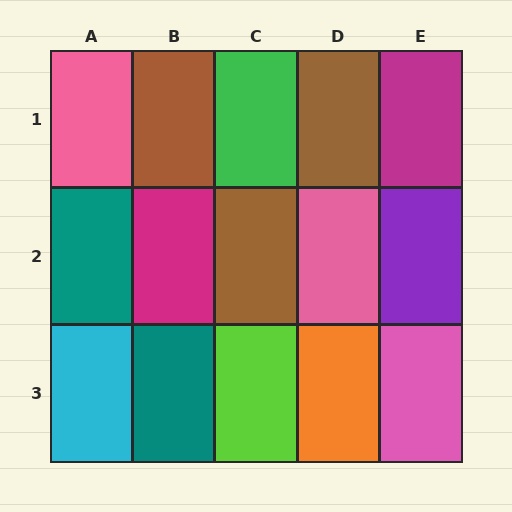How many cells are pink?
3 cells are pink.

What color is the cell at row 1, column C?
Green.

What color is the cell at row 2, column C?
Brown.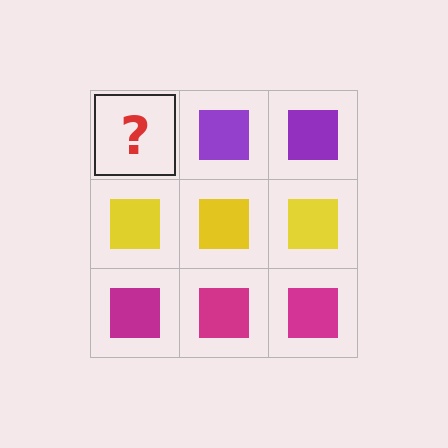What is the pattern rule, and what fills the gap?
The rule is that each row has a consistent color. The gap should be filled with a purple square.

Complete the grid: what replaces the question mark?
The question mark should be replaced with a purple square.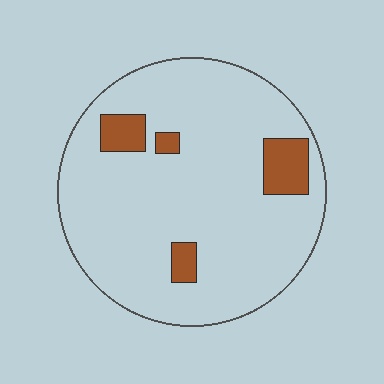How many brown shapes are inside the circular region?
4.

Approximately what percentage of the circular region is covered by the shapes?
Approximately 10%.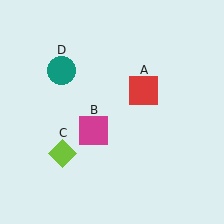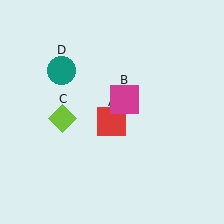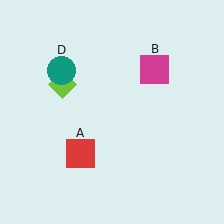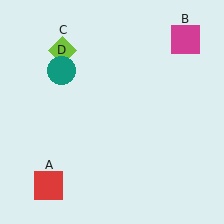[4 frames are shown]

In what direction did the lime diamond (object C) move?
The lime diamond (object C) moved up.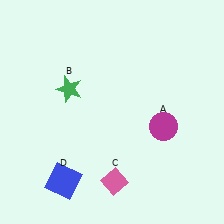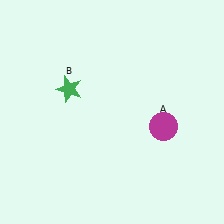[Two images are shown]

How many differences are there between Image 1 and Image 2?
There are 2 differences between the two images.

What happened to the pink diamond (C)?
The pink diamond (C) was removed in Image 2. It was in the bottom-right area of Image 1.